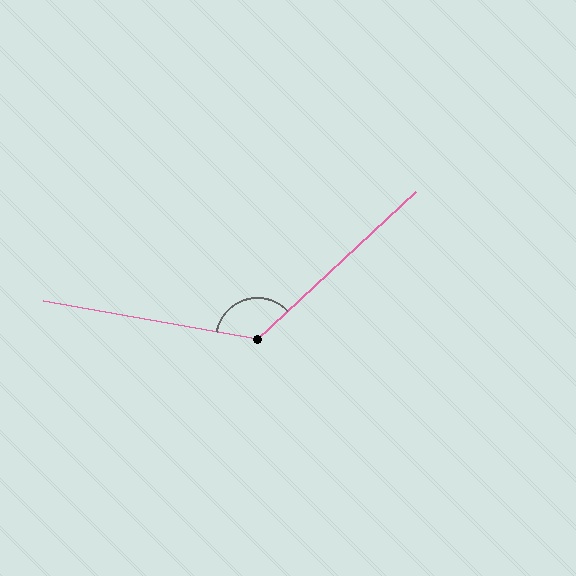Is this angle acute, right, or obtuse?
It is obtuse.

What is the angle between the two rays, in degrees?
Approximately 127 degrees.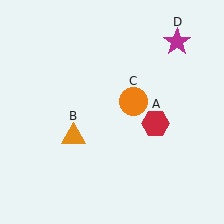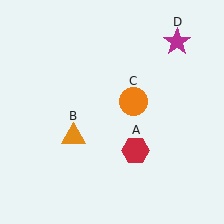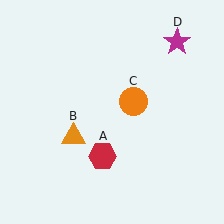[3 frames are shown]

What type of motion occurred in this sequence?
The red hexagon (object A) rotated clockwise around the center of the scene.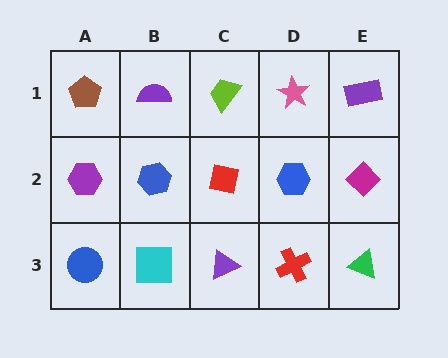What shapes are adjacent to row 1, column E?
A magenta diamond (row 2, column E), a pink star (row 1, column D).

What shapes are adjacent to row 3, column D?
A blue hexagon (row 2, column D), a purple triangle (row 3, column C), a green triangle (row 3, column E).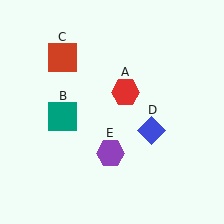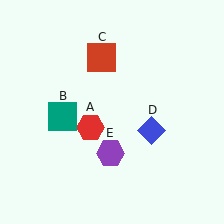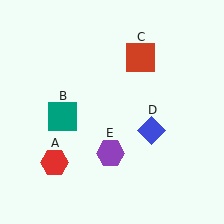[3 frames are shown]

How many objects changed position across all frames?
2 objects changed position: red hexagon (object A), red square (object C).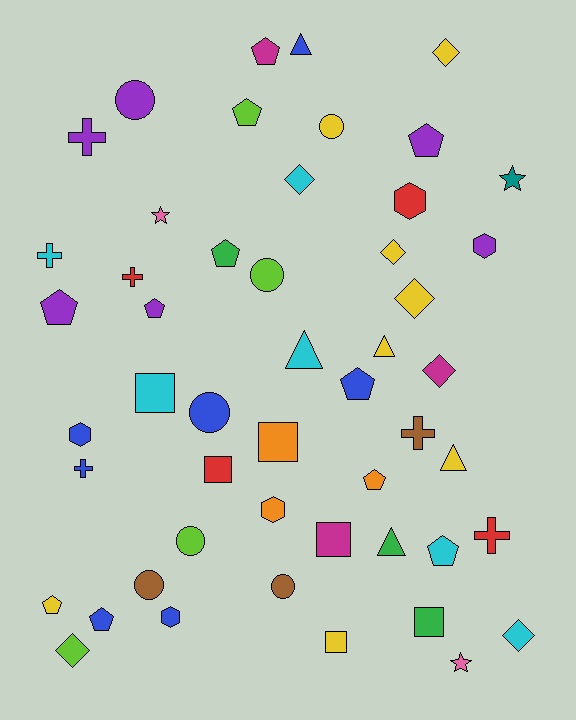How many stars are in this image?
There are 3 stars.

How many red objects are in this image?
There are 4 red objects.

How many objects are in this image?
There are 50 objects.